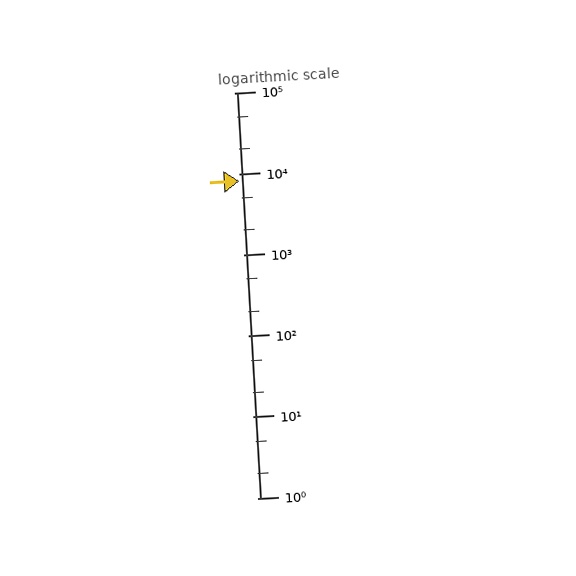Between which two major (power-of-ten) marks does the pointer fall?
The pointer is between 1000 and 10000.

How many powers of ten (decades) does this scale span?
The scale spans 5 decades, from 1 to 100000.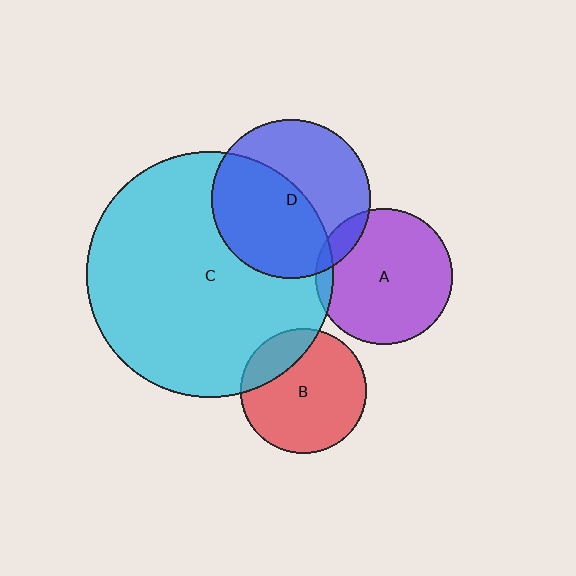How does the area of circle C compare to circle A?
Approximately 3.3 times.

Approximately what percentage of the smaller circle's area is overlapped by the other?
Approximately 10%.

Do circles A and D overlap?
Yes.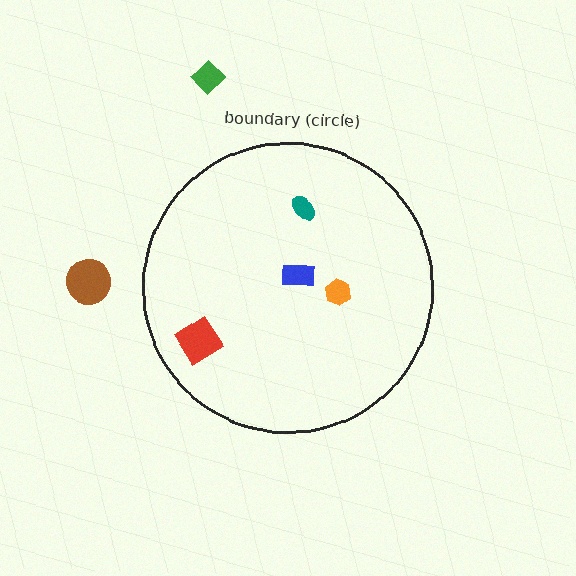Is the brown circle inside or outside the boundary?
Outside.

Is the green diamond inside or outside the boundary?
Outside.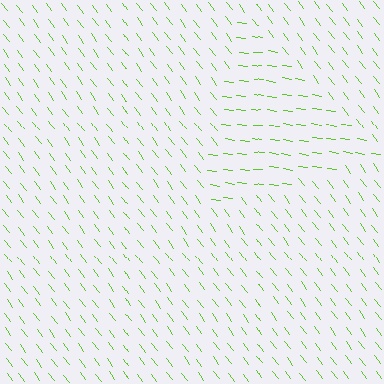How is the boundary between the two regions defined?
The boundary is defined purely by a change in line orientation (approximately 45 degrees difference). All lines are the same color and thickness.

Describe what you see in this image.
The image is filled with small lime line segments. A triangle region in the image has lines oriented differently from the surrounding lines, creating a visible texture boundary.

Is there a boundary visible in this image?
Yes, there is a texture boundary formed by a change in line orientation.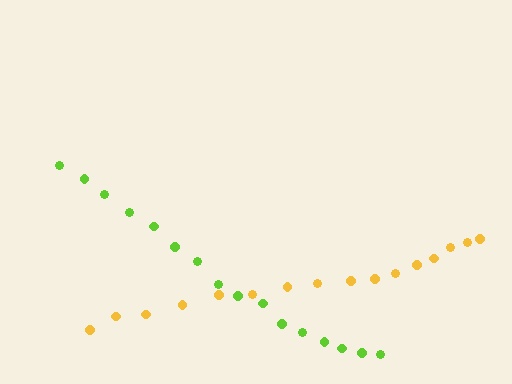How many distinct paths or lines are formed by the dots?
There are 2 distinct paths.